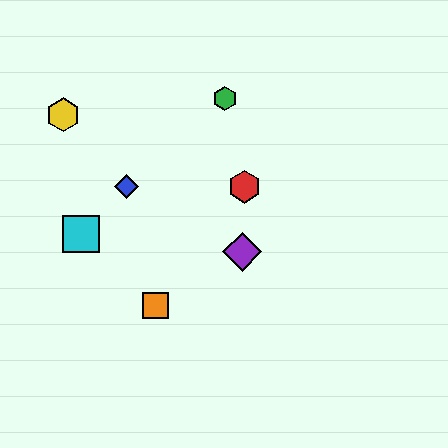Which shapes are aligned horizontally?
The red hexagon, the blue diamond are aligned horizontally.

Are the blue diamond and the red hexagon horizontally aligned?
Yes, both are at y≈187.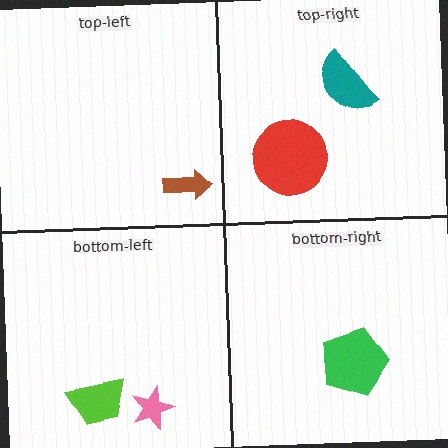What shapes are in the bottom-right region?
The green pentagon.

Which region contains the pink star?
The bottom-left region.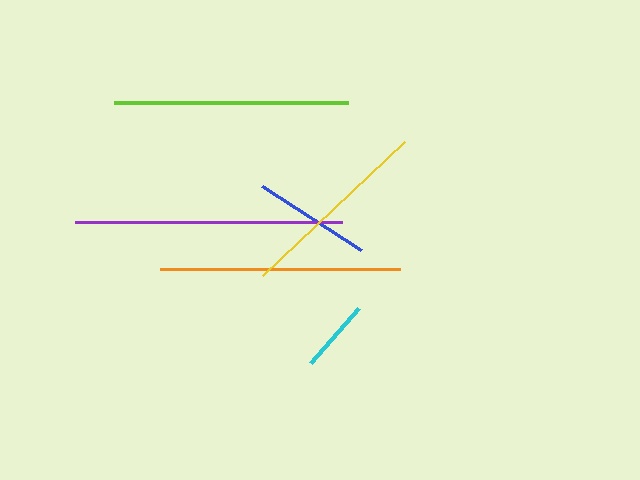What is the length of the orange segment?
The orange segment is approximately 241 pixels long.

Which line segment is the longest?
The purple line is the longest at approximately 267 pixels.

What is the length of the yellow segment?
The yellow segment is approximately 195 pixels long.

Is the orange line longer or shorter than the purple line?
The purple line is longer than the orange line.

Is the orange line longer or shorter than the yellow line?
The orange line is longer than the yellow line.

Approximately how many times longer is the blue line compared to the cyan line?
The blue line is approximately 1.6 times the length of the cyan line.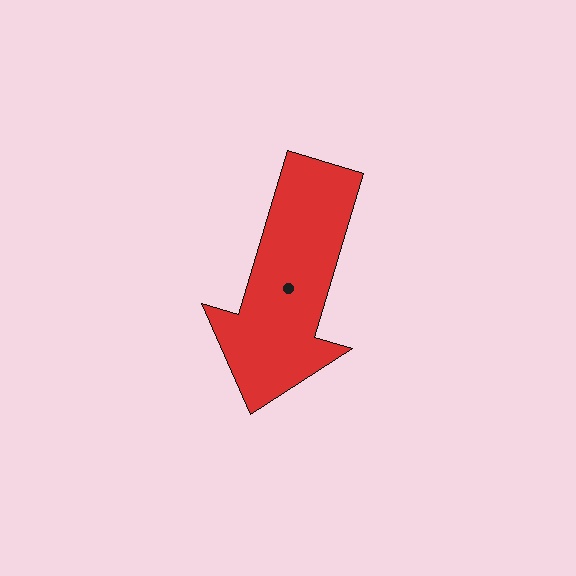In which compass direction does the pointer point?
South.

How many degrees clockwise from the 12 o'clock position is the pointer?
Approximately 197 degrees.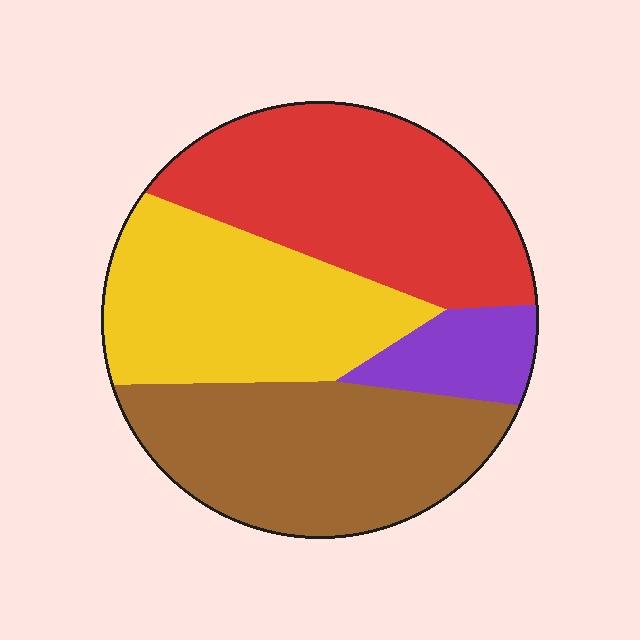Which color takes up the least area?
Purple, at roughly 10%.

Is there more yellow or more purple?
Yellow.